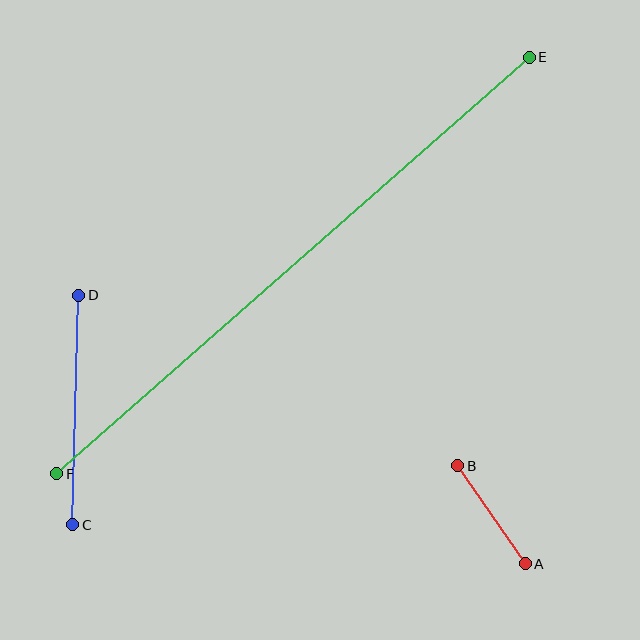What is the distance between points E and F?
The distance is approximately 630 pixels.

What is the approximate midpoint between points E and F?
The midpoint is at approximately (293, 266) pixels.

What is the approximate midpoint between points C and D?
The midpoint is at approximately (76, 410) pixels.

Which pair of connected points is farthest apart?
Points E and F are farthest apart.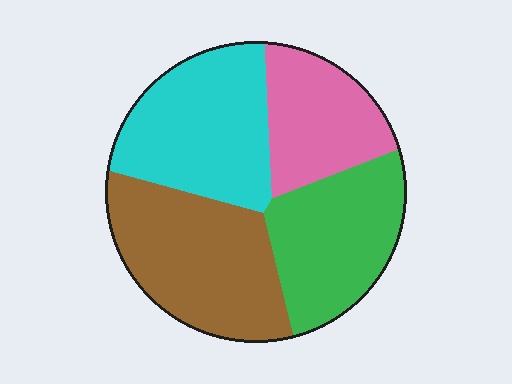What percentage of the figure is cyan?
Cyan covers 28% of the figure.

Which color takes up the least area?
Pink, at roughly 20%.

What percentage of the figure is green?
Green covers around 25% of the figure.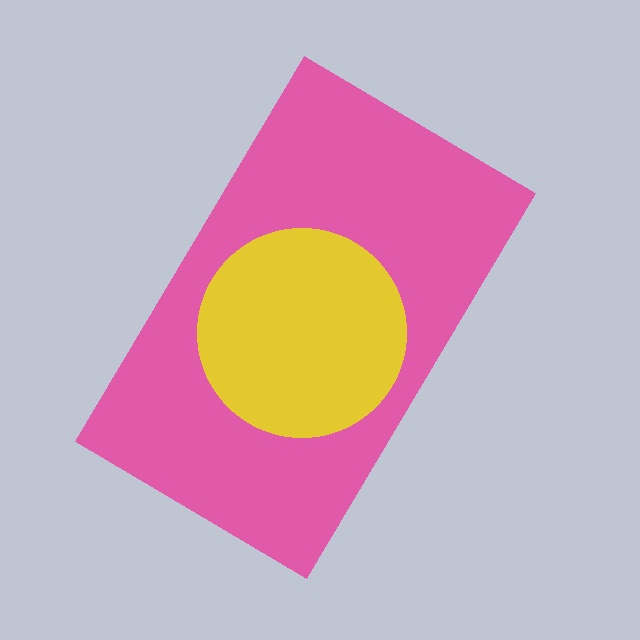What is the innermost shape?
The yellow circle.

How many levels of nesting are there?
2.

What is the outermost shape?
The pink rectangle.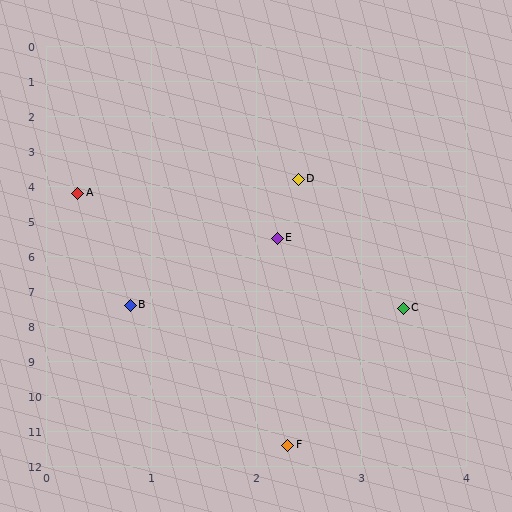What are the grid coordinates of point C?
Point C is at approximately (3.4, 7.5).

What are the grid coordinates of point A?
Point A is at approximately (0.3, 4.2).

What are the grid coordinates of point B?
Point B is at approximately (0.8, 7.4).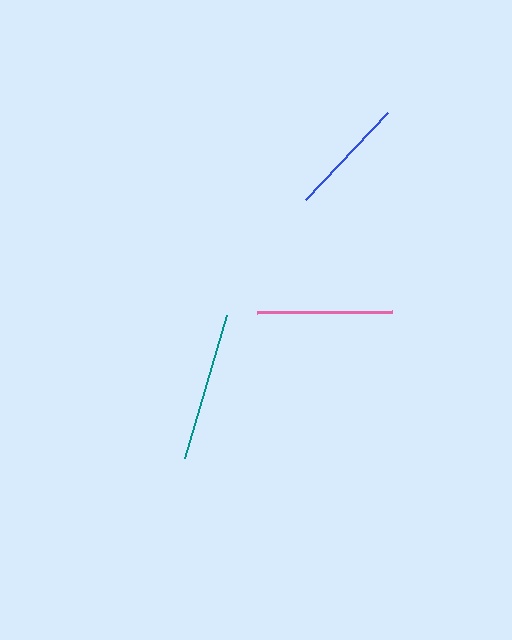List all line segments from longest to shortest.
From longest to shortest: teal, pink, blue.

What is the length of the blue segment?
The blue segment is approximately 120 pixels long.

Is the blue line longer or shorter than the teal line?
The teal line is longer than the blue line.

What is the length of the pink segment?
The pink segment is approximately 134 pixels long.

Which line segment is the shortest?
The blue line is the shortest at approximately 120 pixels.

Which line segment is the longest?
The teal line is the longest at approximately 150 pixels.